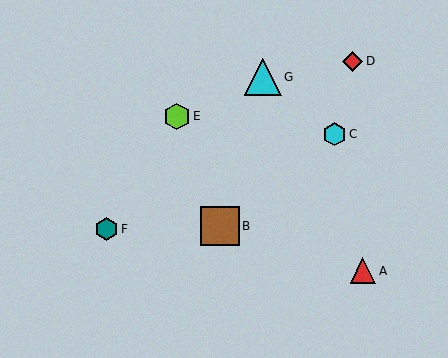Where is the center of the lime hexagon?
The center of the lime hexagon is at (177, 116).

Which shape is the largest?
The brown square (labeled B) is the largest.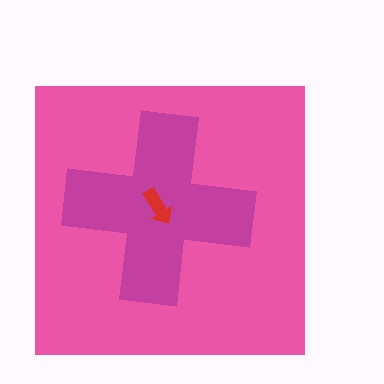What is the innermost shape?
The red arrow.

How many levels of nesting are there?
3.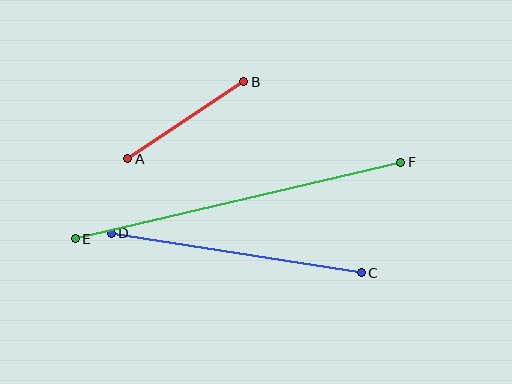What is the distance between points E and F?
The distance is approximately 334 pixels.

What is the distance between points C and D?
The distance is approximately 253 pixels.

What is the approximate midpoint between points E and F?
The midpoint is at approximately (238, 200) pixels.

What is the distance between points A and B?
The distance is approximately 139 pixels.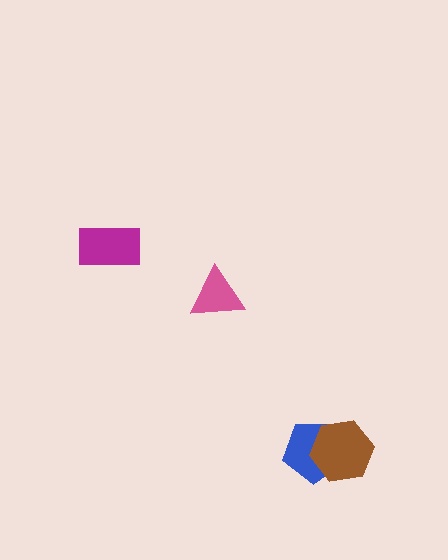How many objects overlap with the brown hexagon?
1 object overlaps with the brown hexagon.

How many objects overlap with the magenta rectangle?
0 objects overlap with the magenta rectangle.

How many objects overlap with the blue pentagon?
1 object overlaps with the blue pentagon.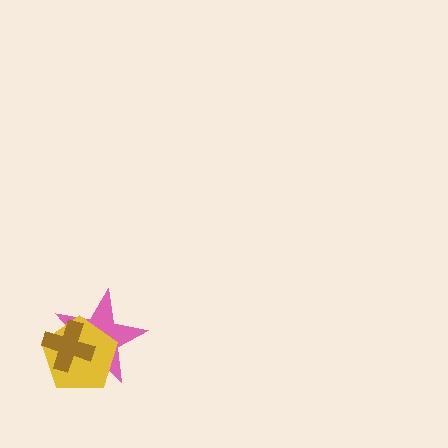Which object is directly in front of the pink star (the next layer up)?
The yellow pentagon is directly in front of the pink star.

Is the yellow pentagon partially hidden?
Yes, it is partially covered by another shape.